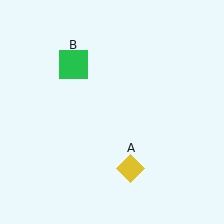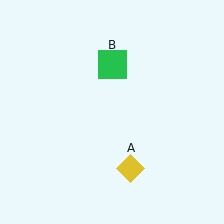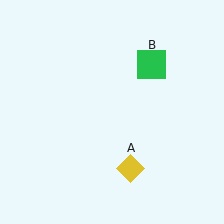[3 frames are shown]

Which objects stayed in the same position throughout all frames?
Yellow diamond (object A) remained stationary.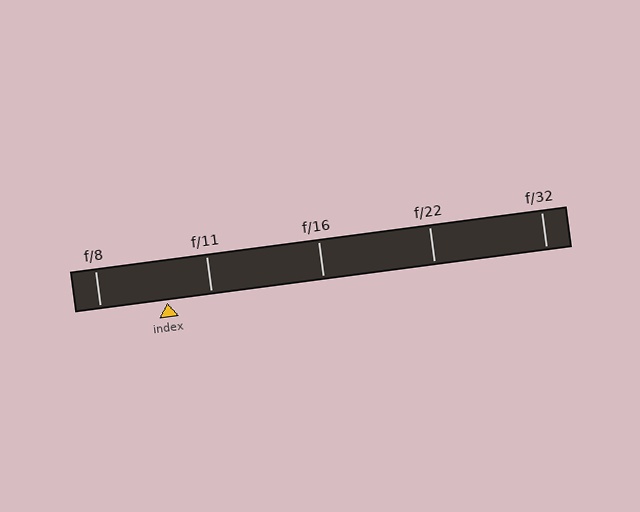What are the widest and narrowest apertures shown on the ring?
The widest aperture shown is f/8 and the narrowest is f/32.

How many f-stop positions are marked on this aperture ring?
There are 5 f-stop positions marked.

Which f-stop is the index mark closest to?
The index mark is closest to f/11.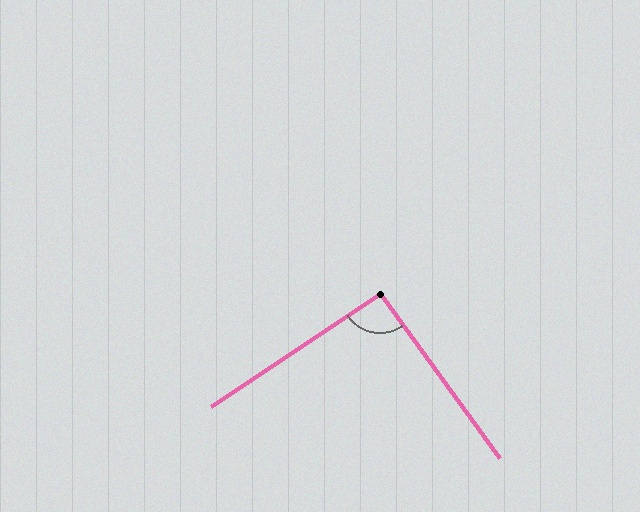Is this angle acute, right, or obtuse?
It is approximately a right angle.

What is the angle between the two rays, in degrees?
Approximately 92 degrees.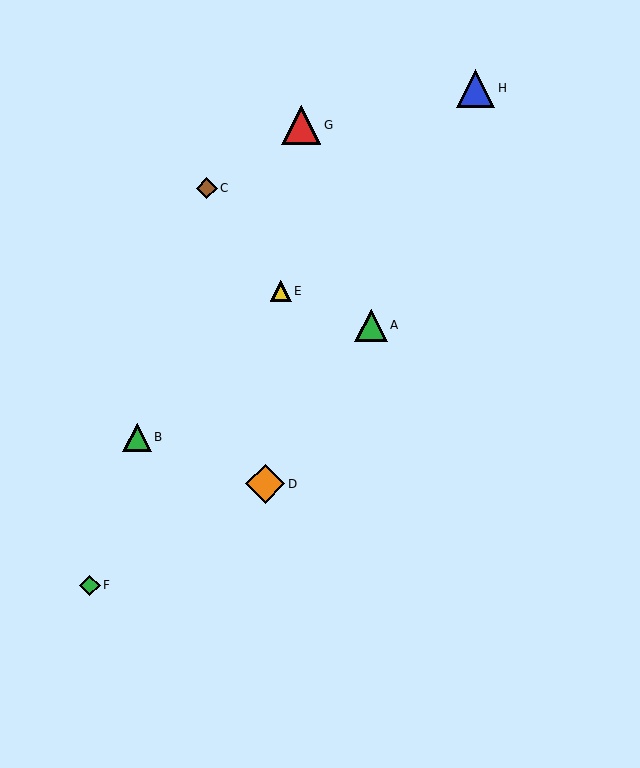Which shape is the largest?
The red triangle (labeled G) is the largest.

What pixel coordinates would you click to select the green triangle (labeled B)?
Click at (137, 437) to select the green triangle B.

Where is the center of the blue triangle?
The center of the blue triangle is at (476, 88).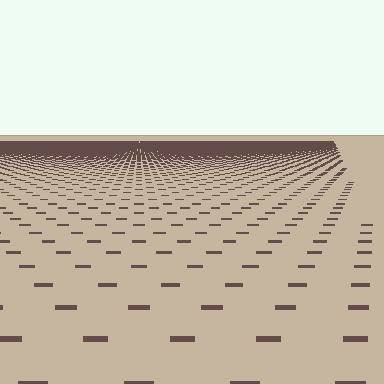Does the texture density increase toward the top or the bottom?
Density increases toward the top.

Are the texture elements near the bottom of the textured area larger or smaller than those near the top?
Larger. Near the bottom, elements are closer to the viewer and appear at a bigger on-screen size.